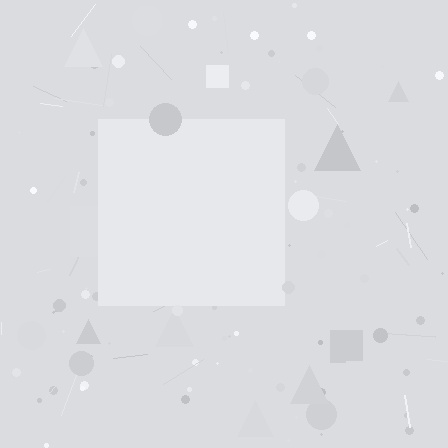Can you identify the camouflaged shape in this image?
The camouflaged shape is a square.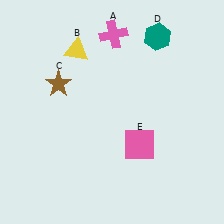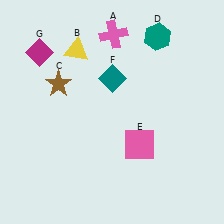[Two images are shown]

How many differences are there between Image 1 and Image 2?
There are 2 differences between the two images.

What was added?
A teal diamond (F), a magenta diamond (G) were added in Image 2.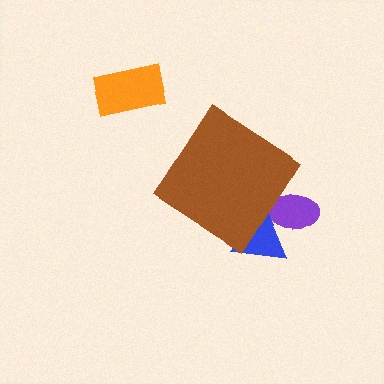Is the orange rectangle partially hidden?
No, the orange rectangle is fully visible.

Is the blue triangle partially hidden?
Yes, the blue triangle is partially hidden behind the brown diamond.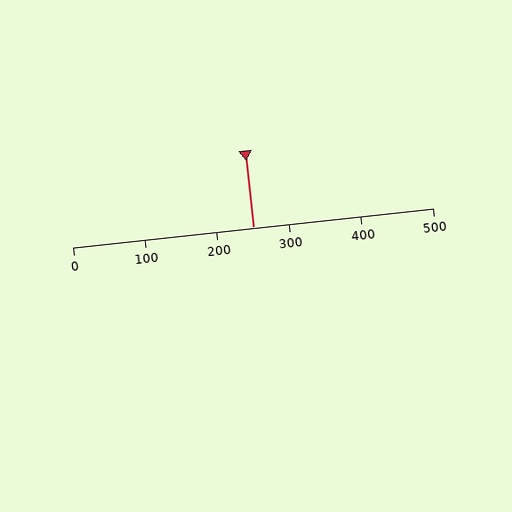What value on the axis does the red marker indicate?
The marker indicates approximately 250.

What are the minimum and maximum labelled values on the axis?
The axis runs from 0 to 500.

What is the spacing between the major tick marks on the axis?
The major ticks are spaced 100 apart.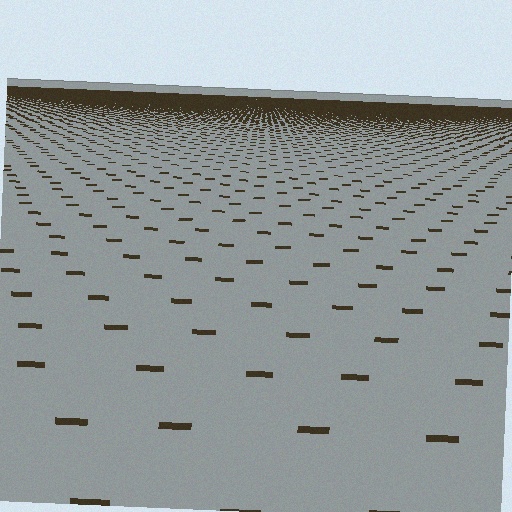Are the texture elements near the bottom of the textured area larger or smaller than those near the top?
Larger. Near the bottom, elements are closer to the viewer and appear at a bigger on-screen size.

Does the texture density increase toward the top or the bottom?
Density increases toward the top.